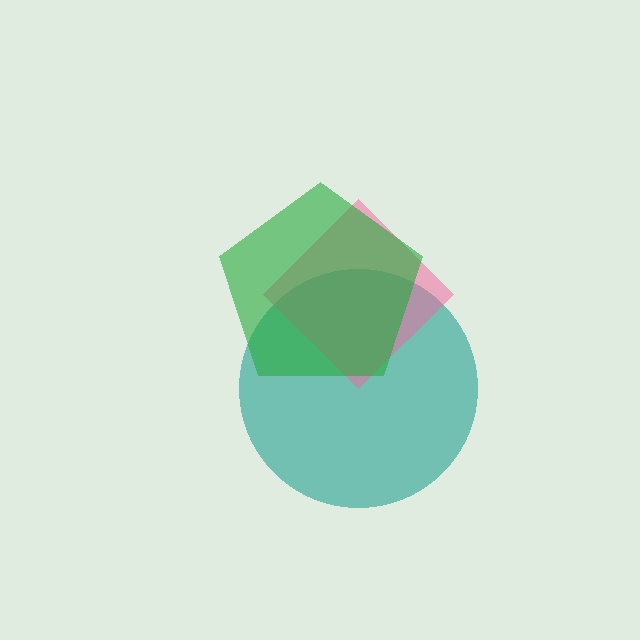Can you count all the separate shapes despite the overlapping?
Yes, there are 3 separate shapes.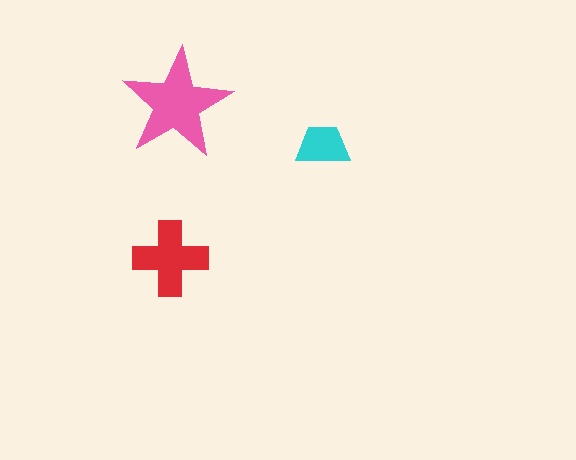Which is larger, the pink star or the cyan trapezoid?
The pink star.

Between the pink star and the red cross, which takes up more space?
The pink star.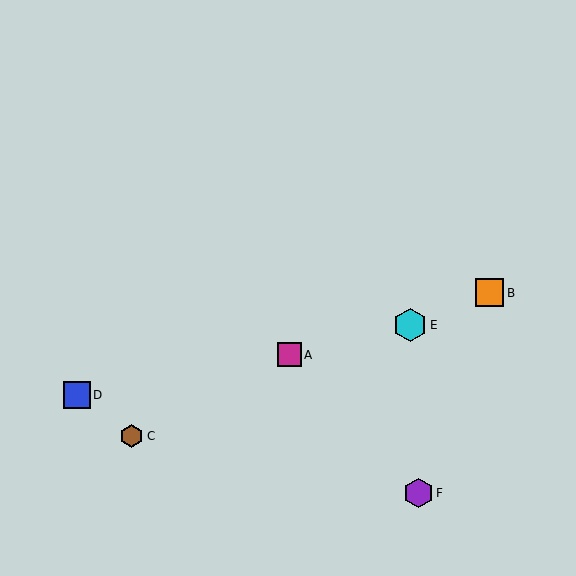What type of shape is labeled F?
Shape F is a purple hexagon.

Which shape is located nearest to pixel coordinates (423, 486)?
The purple hexagon (labeled F) at (418, 493) is nearest to that location.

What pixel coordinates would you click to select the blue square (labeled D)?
Click at (77, 395) to select the blue square D.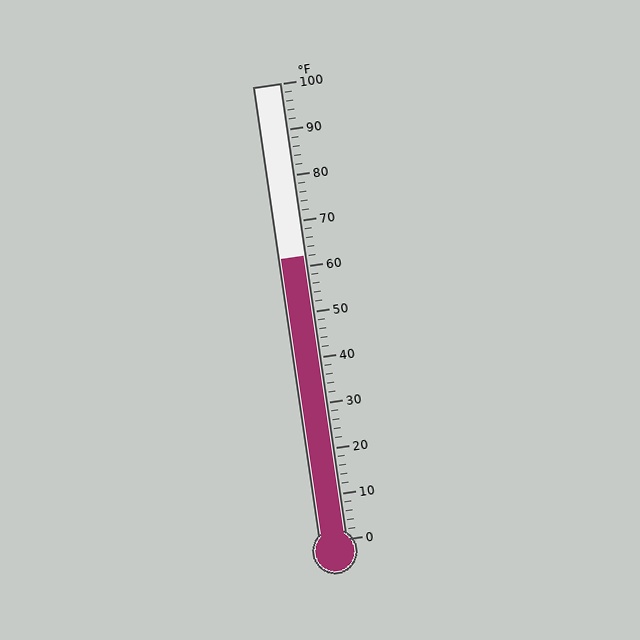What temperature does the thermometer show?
The thermometer shows approximately 62°F.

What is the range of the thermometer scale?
The thermometer scale ranges from 0°F to 100°F.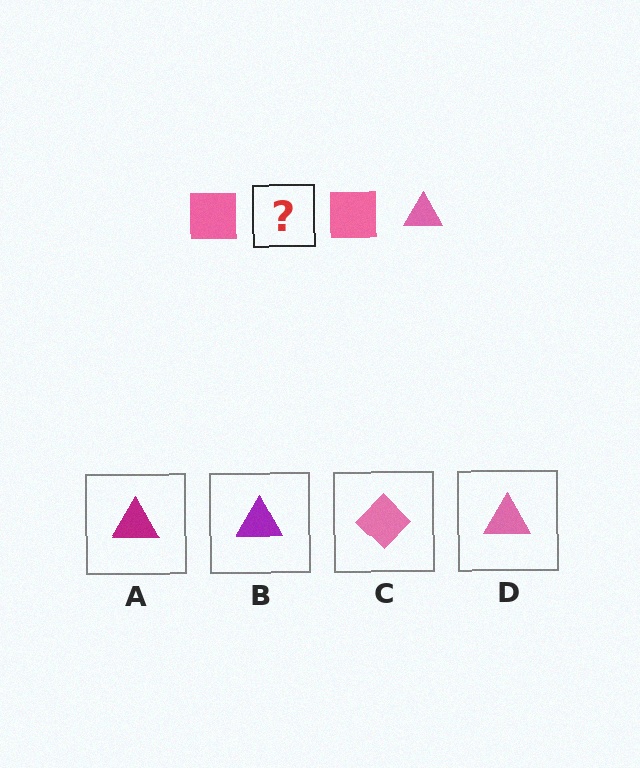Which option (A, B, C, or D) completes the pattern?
D.